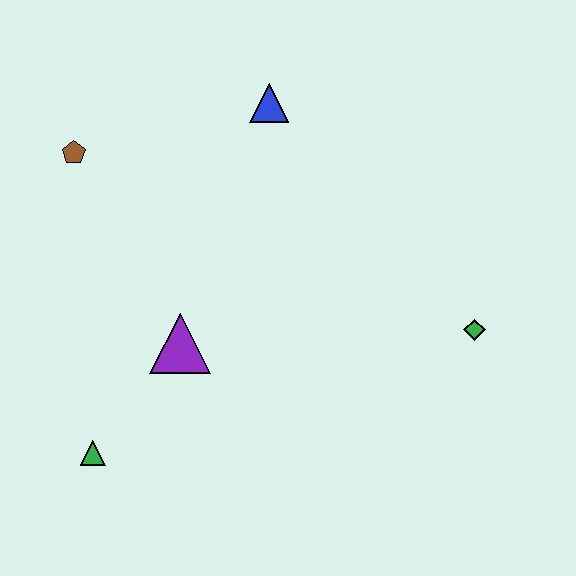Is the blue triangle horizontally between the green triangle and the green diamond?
Yes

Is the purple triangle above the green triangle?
Yes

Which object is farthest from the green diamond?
The brown pentagon is farthest from the green diamond.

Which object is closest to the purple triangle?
The green triangle is closest to the purple triangle.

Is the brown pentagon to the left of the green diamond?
Yes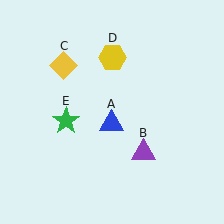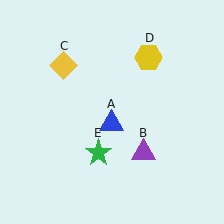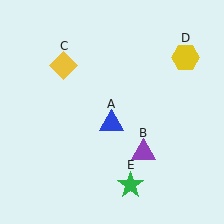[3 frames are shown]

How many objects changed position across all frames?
2 objects changed position: yellow hexagon (object D), green star (object E).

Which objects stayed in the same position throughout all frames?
Blue triangle (object A) and purple triangle (object B) and yellow diamond (object C) remained stationary.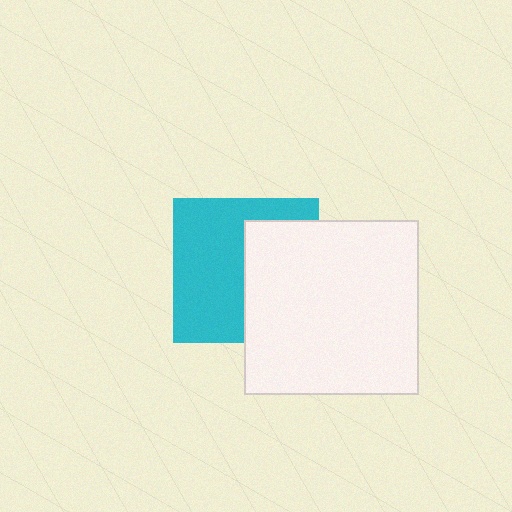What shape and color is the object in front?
The object in front is a white square.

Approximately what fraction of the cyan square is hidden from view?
Roughly 44% of the cyan square is hidden behind the white square.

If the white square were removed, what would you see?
You would see the complete cyan square.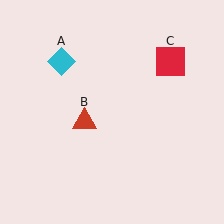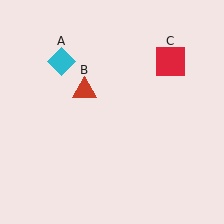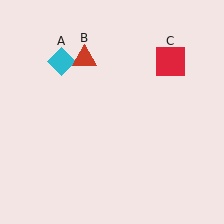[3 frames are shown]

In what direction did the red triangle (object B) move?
The red triangle (object B) moved up.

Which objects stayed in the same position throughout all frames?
Cyan diamond (object A) and red square (object C) remained stationary.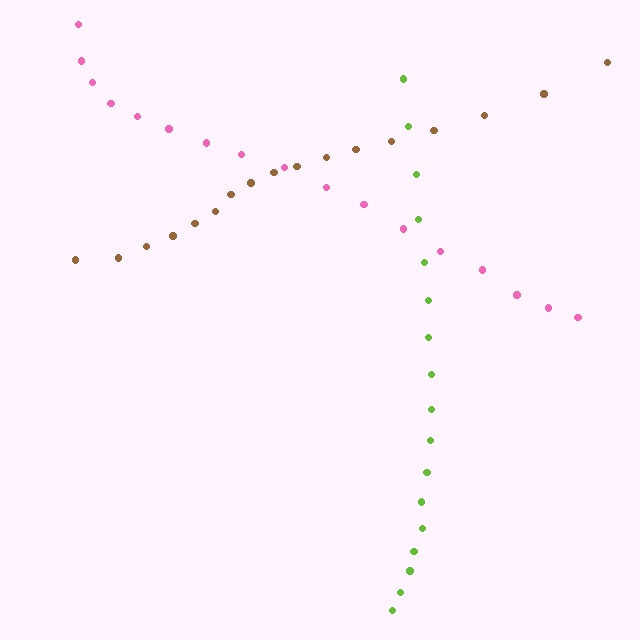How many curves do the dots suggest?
There are 3 distinct paths.